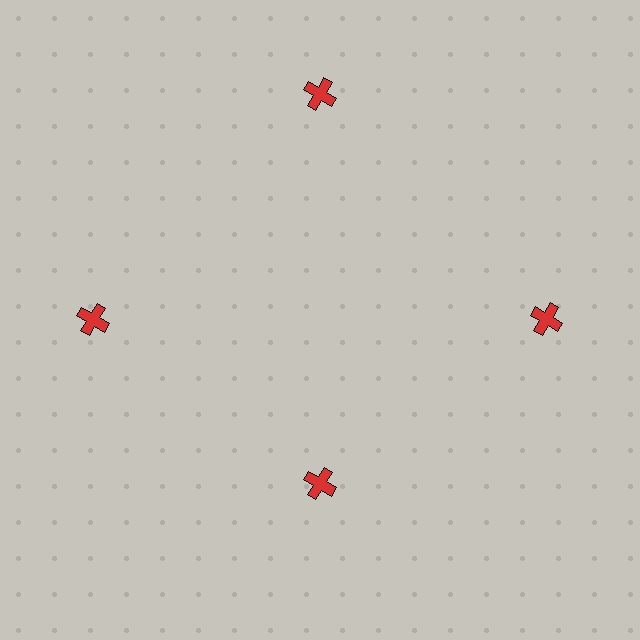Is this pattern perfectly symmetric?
No. The 4 red crosses are arranged in a ring, but one element near the 6 o'clock position is pulled inward toward the center, breaking the 4-fold rotational symmetry.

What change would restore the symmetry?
The symmetry would be restored by moving it outward, back onto the ring so that all 4 crosses sit at equal angles and equal distance from the center.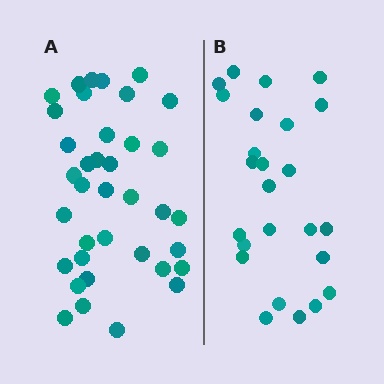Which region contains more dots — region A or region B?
Region A (the left region) has more dots.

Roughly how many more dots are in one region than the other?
Region A has roughly 12 or so more dots than region B.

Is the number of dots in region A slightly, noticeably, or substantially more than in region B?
Region A has substantially more. The ratio is roughly 1.5 to 1.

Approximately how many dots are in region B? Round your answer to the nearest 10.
About 20 dots. (The exact count is 25, which rounds to 20.)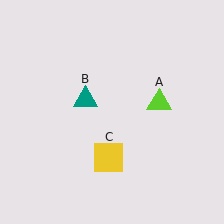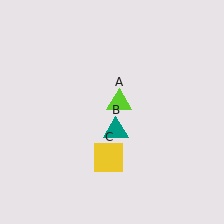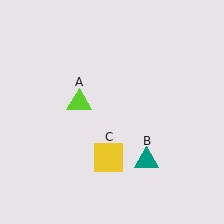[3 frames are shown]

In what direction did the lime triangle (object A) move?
The lime triangle (object A) moved left.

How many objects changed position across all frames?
2 objects changed position: lime triangle (object A), teal triangle (object B).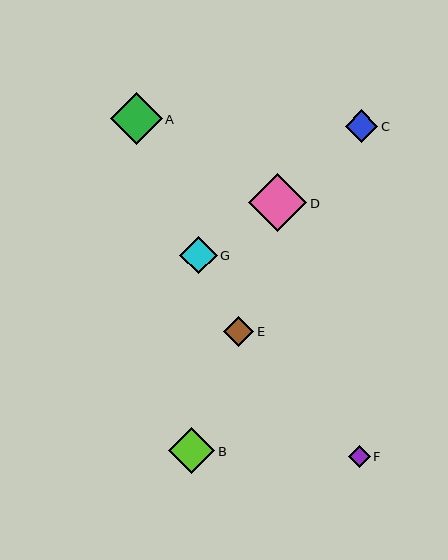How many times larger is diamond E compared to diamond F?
Diamond E is approximately 1.4 times the size of diamond F.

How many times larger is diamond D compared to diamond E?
Diamond D is approximately 1.9 times the size of diamond E.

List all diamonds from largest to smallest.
From largest to smallest: D, A, B, G, C, E, F.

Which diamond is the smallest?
Diamond F is the smallest with a size of approximately 22 pixels.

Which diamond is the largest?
Diamond D is the largest with a size of approximately 58 pixels.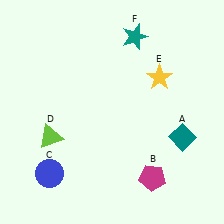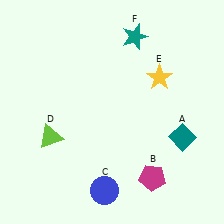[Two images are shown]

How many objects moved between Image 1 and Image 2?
1 object moved between the two images.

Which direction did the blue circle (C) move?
The blue circle (C) moved right.